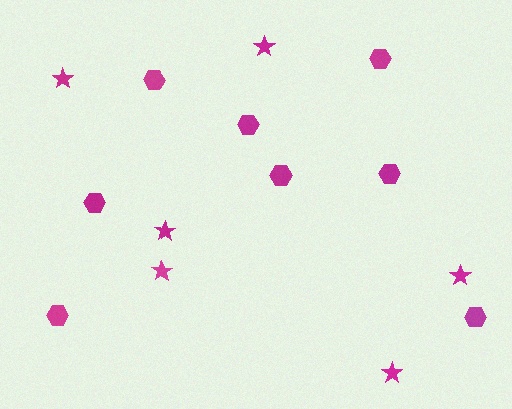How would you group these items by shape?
There are 2 groups: one group of hexagons (8) and one group of stars (6).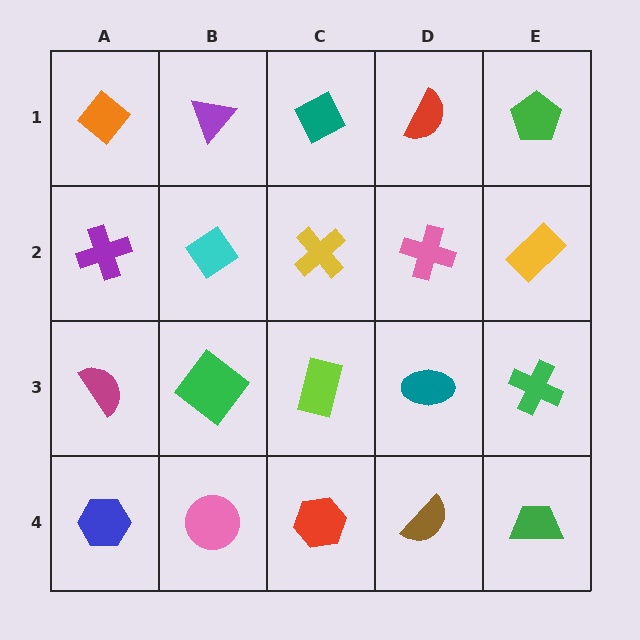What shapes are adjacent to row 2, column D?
A red semicircle (row 1, column D), a teal ellipse (row 3, column D), a yellow cross (row 2, column C), a yellow rectangle (row 2, column E).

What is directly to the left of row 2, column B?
A purple cross.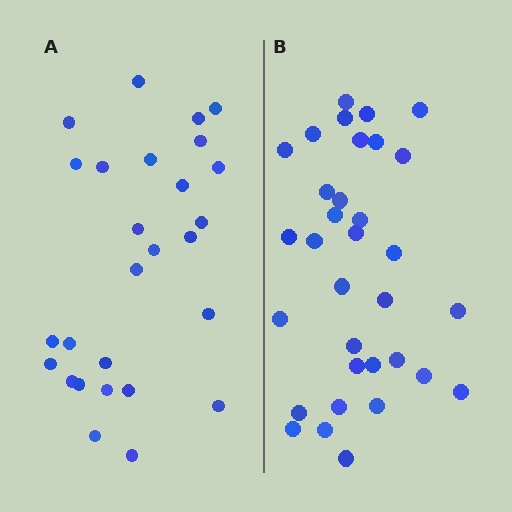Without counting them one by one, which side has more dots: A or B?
Region B (the right region) has more dots.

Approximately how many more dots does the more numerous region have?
Region B has about 6 more dots than region A.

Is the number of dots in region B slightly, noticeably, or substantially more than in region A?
Region B has only slightly more — the two regions are fairly close. The ratio is roughly 1.2 to 1.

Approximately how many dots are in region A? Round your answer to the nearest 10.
About 30 dots. (The exact count is 27, which rounds to 30.)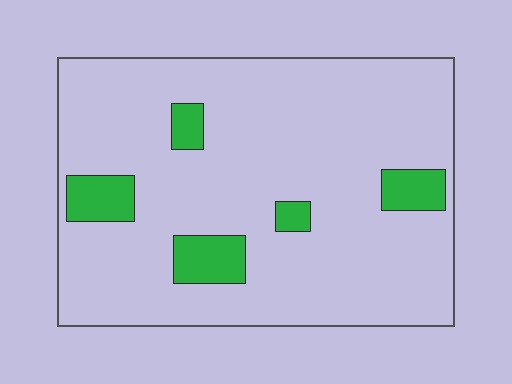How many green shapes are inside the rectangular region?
5.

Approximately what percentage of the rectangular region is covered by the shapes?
Approximately 10%.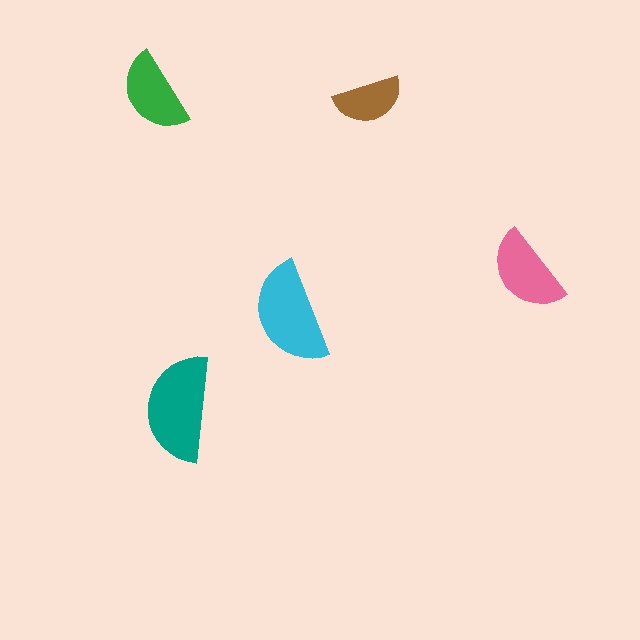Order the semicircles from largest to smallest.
the teal one, the cyan one, the pink one, the green one, the brown one.